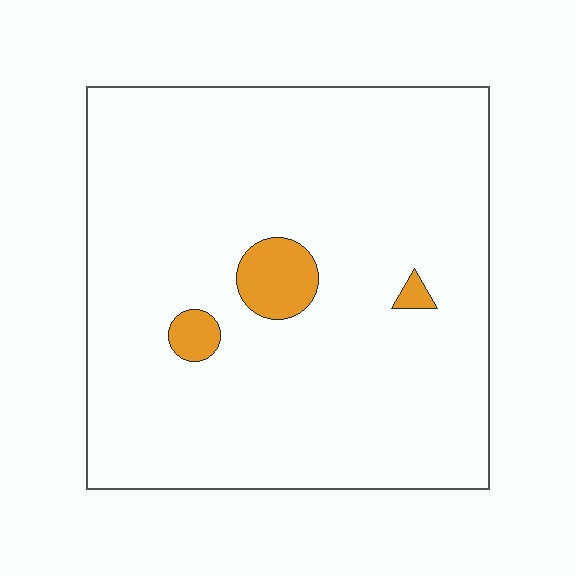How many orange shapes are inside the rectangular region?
3.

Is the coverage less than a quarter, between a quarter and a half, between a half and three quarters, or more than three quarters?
Less than a quarter.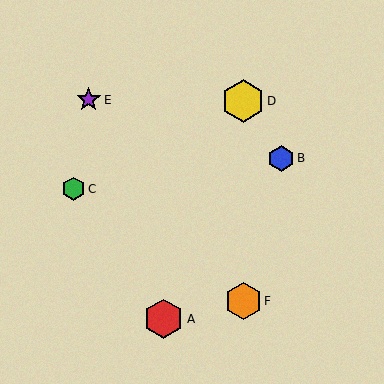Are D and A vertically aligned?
No, D is at x≈243 and A is at x≈164.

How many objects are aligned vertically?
2 objects (D, F) are aligned vertically.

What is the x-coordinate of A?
Object A is at x≈164.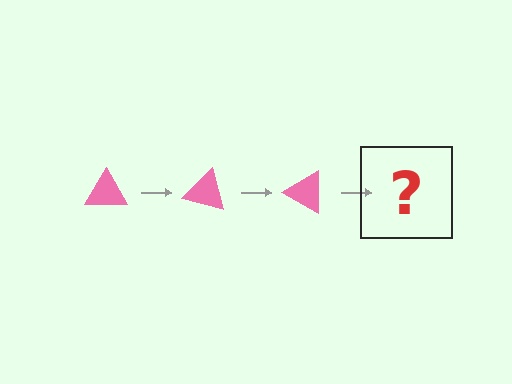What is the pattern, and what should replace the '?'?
The pattern is that the triangle rotates 15 degrees each step. The '?' should be a pink triangle rotated 45 degrees.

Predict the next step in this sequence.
The next step is a pink triangle rotated 45 degrees.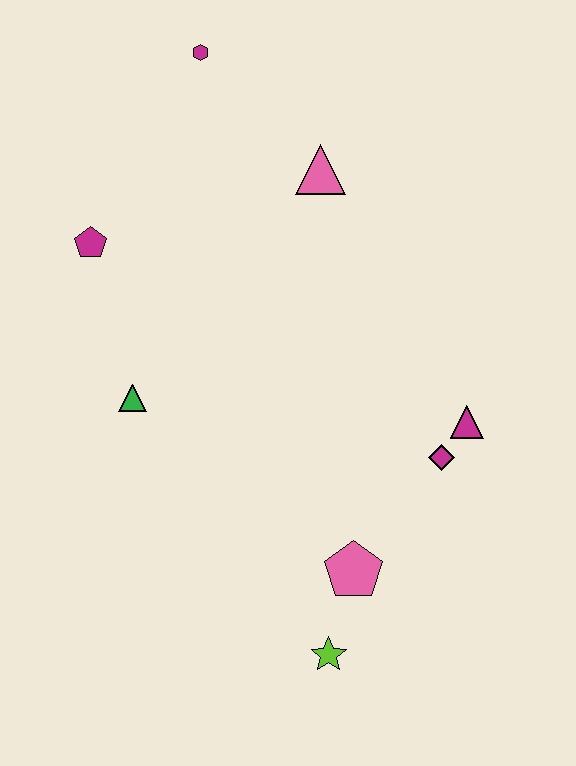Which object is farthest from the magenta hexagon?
The lime star is farthest from the magenta hexagon.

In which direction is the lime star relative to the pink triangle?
The lime star is below the pink triangle.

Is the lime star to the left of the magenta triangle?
Yes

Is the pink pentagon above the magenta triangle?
No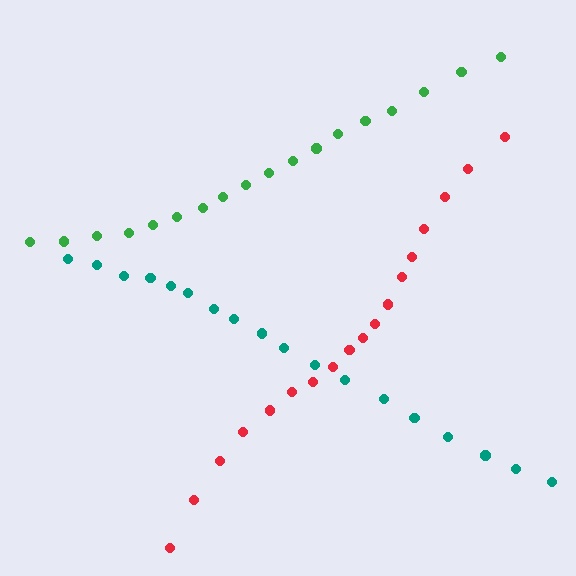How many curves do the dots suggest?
There are 3 distinct paths.